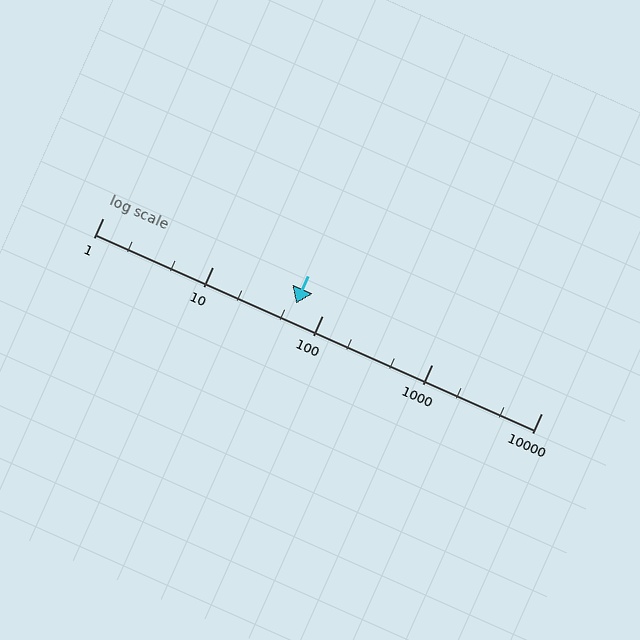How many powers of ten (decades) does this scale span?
The scale spans 4 decades, from 1 to 10000.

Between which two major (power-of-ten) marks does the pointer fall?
The pointer is between 10 and 100.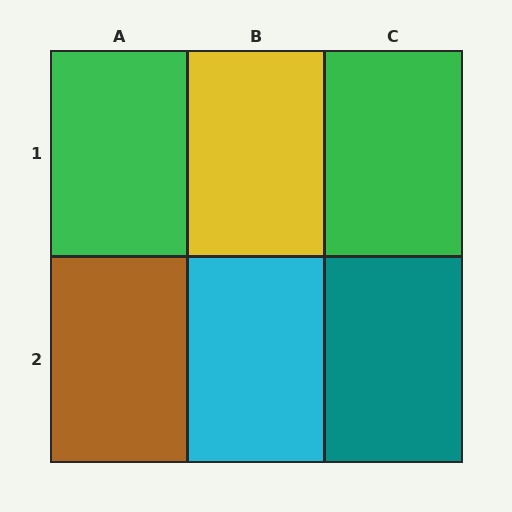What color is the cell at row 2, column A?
Brown.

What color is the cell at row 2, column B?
Cyan.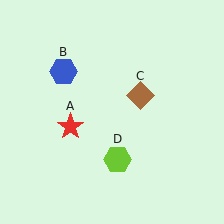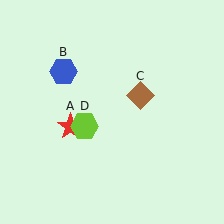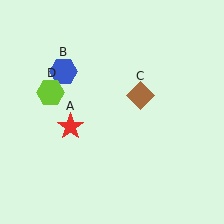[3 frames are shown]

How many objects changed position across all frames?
1 object changed position: lime hexagon (object D).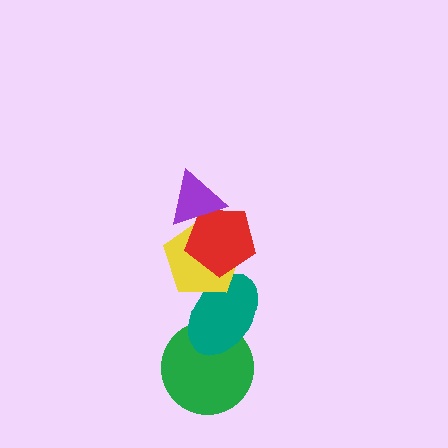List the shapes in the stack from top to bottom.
From top to bottom: the purple triangle, the red pentagon, the yellow pentagon, the teal ellipse, the green circle.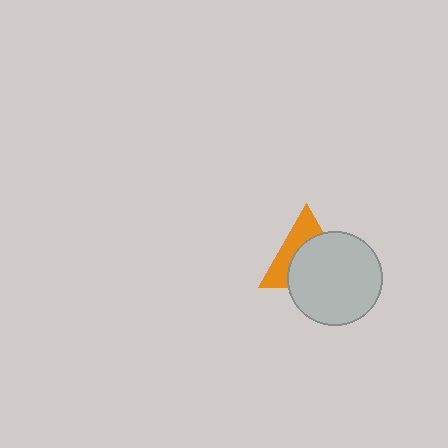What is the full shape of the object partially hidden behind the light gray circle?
The partially hidden object is an orange triangle.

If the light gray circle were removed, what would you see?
You would see the complete orange triangle.